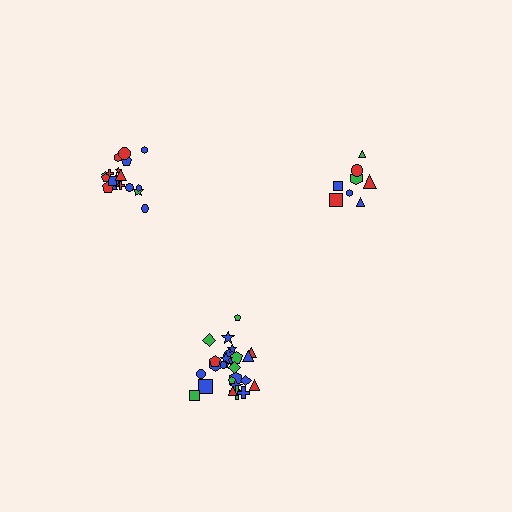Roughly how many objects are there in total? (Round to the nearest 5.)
Roughly 50 objects in total.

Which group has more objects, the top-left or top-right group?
The top-left group.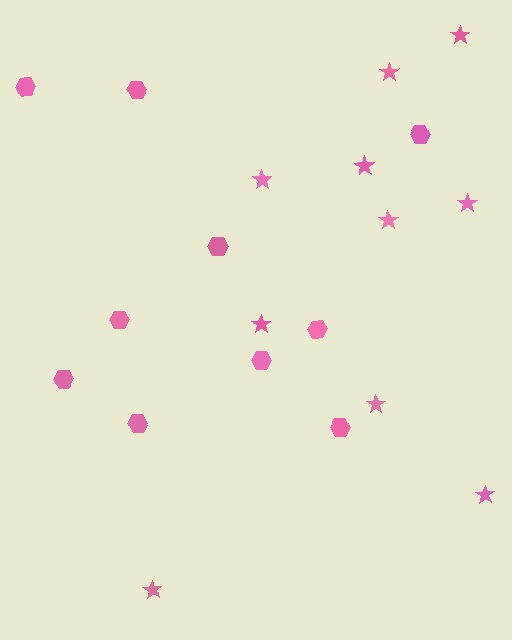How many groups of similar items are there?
There are 2 groups: one group of hexagons (10) and one group of stars (10).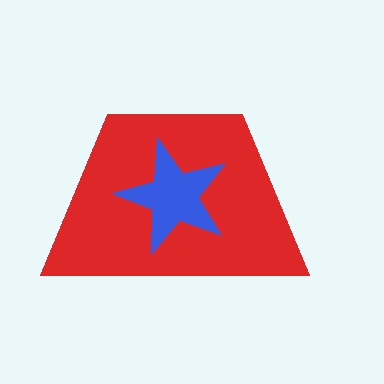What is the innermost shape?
The blue star.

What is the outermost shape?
The red trapezoid.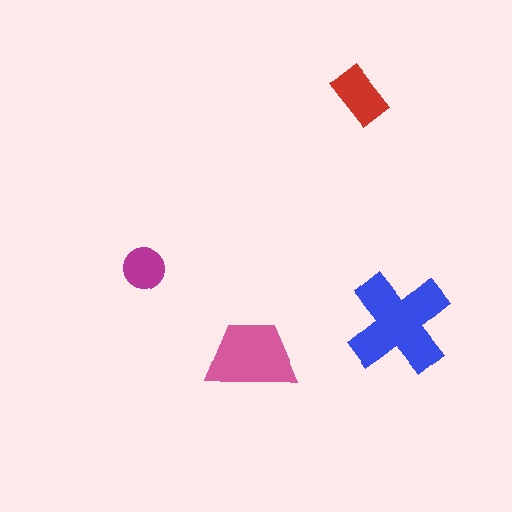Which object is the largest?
The blue cross.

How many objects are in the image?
There are 4 objects in the image.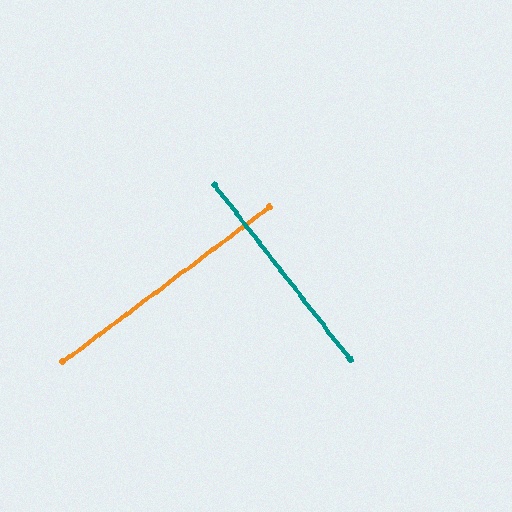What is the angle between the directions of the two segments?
Approximately 89 degrees.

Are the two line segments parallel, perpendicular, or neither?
Perpendicular — they meet at approximately 89°.